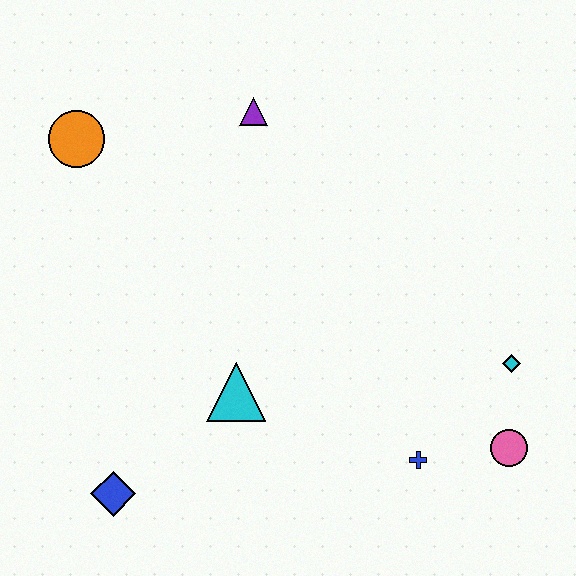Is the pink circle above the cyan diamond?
No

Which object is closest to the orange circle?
The purple triangle is closest to the orange circle.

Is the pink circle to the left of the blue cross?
No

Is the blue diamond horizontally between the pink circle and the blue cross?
No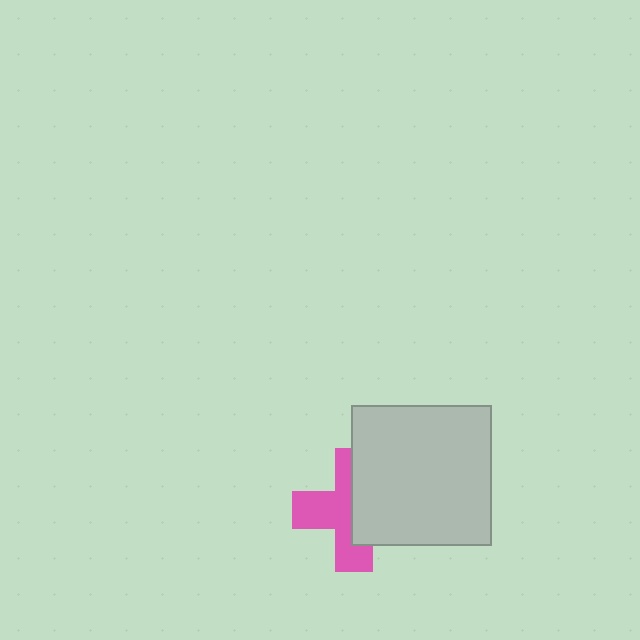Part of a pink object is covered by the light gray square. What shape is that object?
It is a cross.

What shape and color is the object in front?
The object in front is a light gray square.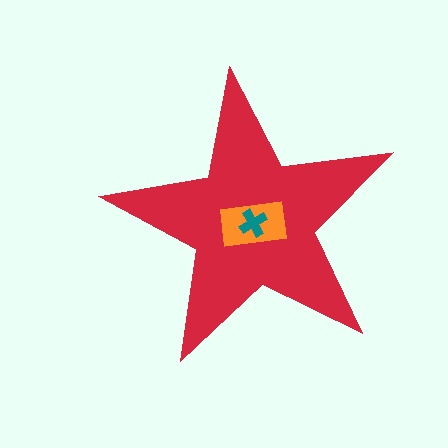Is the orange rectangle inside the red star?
Yes.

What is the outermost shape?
The red star.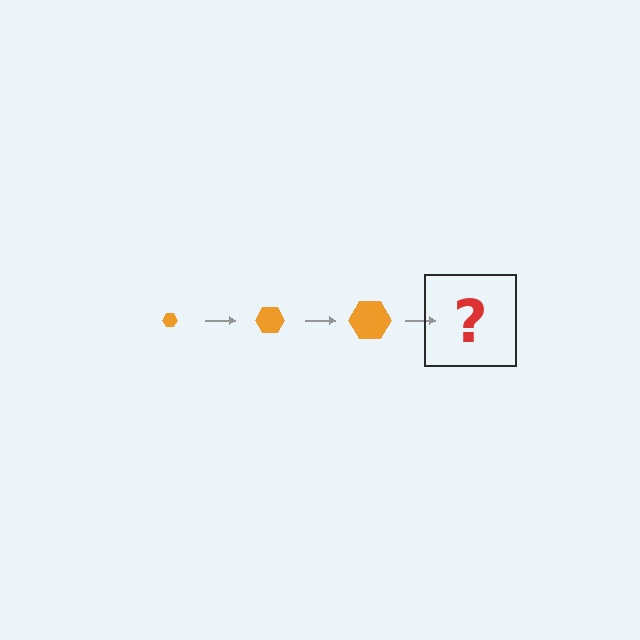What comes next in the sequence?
The next element should be an orange hexagon, larger than the previous one.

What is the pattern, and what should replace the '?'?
The pattern is that the hexagon gets progressively larger each step. The '?' should be an orange hexagon, larger than the previous one.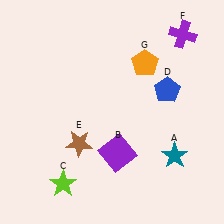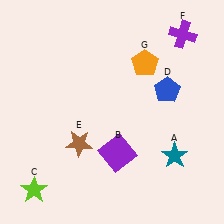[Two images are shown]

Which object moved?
The lime star (C) moved left.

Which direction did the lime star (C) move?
The lime star (C) moved left.